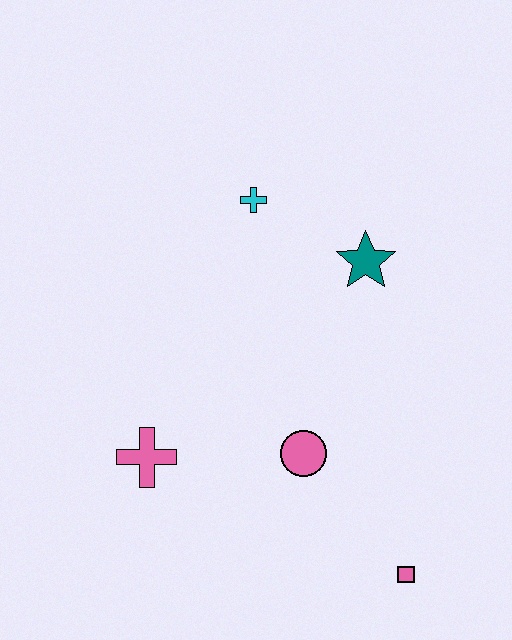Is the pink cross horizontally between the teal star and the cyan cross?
No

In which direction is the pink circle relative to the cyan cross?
The pink circle is below the cyan cross.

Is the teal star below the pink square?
No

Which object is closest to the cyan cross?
The teal star is closest to the cyan cross.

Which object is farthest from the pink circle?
The cyan cross is farthest from the pink circle.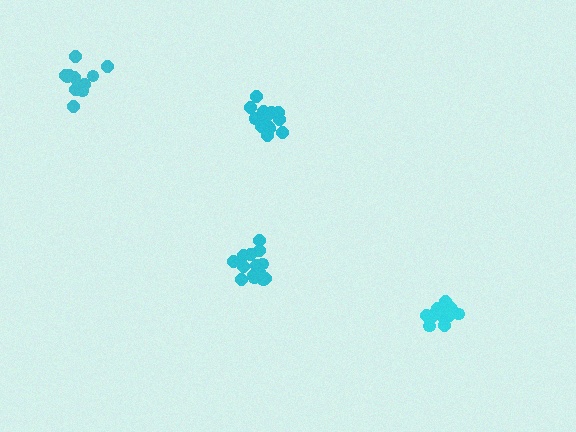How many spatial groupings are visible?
There are 4 spatial groupings.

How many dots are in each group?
Group 1: 15 dots, Group 2: 16 dots, Group 3: 15 dots, Group 4: 19 dots (65 total).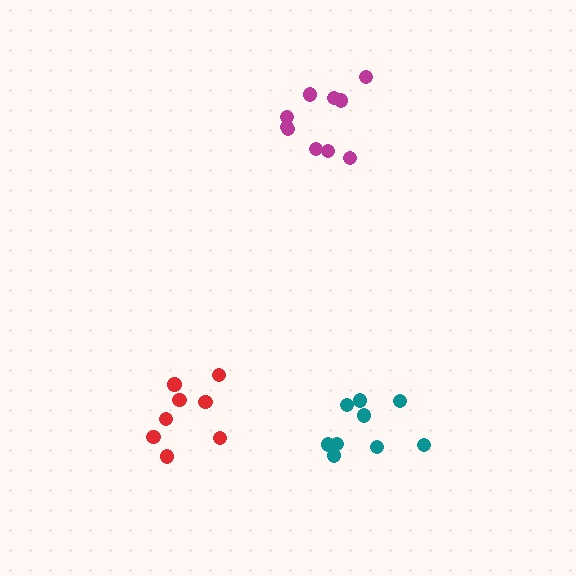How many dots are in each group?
Group 1: 8 dots, Group 2: 10 dots, Group 3: 9 dots (27 total).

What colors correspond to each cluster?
The clusters are colored: red, magenta, teal.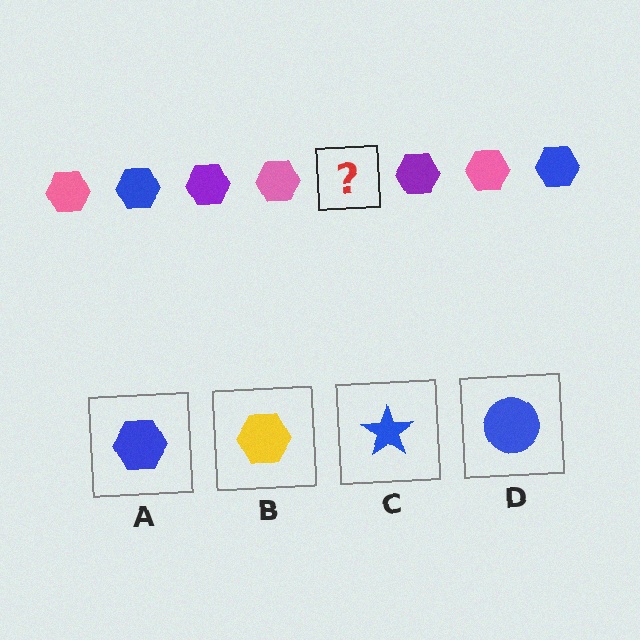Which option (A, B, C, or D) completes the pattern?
A.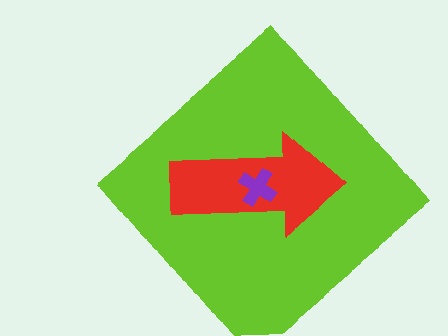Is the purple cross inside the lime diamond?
Yes.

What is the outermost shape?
The lime diamond.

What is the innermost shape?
The purple cross.